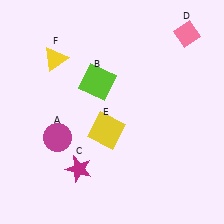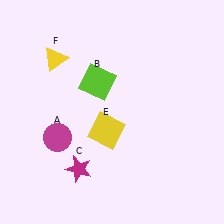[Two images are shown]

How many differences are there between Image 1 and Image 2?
There is 1 difference between the two images.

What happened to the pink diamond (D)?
The pink diamond (D) was removed in Image 2. It was in the top-right area of Image 1.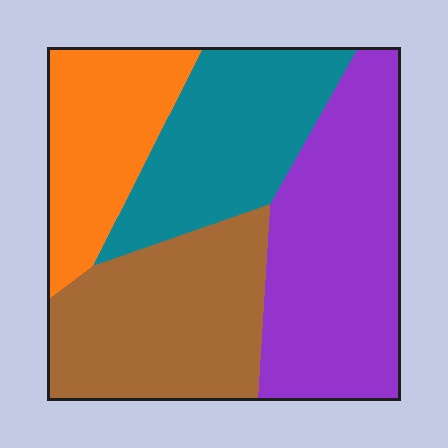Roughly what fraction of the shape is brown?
Brown takes up between a sixth and a third of the shape.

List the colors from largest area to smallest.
From largest to smallest: purple, brown, teal, orange.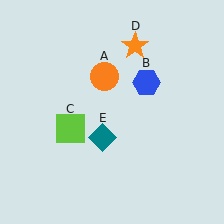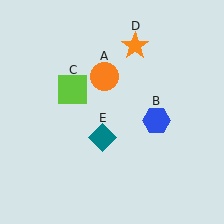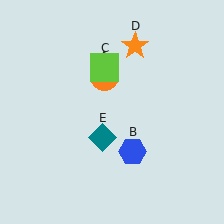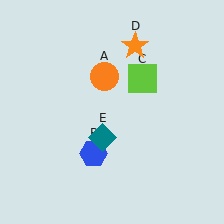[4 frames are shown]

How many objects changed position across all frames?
2 objects changed position: blue hexagon (object B), lime square (object C).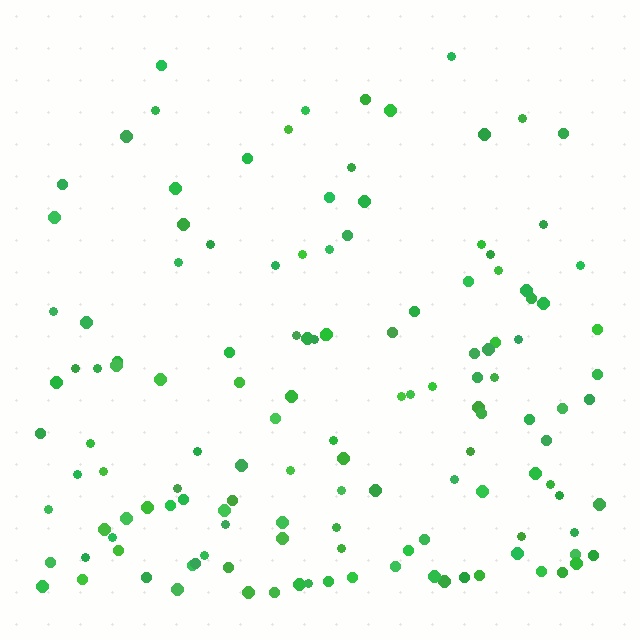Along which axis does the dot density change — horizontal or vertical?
Vertical.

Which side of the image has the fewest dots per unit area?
The top.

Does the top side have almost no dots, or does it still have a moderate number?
Still a moderate number, just noticeably fewer than the bottom.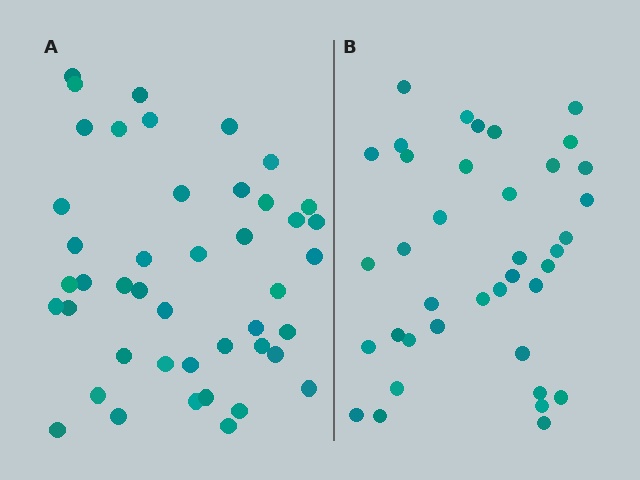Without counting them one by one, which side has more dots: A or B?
Region A (the left region) has more dots.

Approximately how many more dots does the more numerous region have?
Region A has about 6 more dots than region B.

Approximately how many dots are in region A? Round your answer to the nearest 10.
About 40 dots. (The exact count is 44, which rounds to 40.)